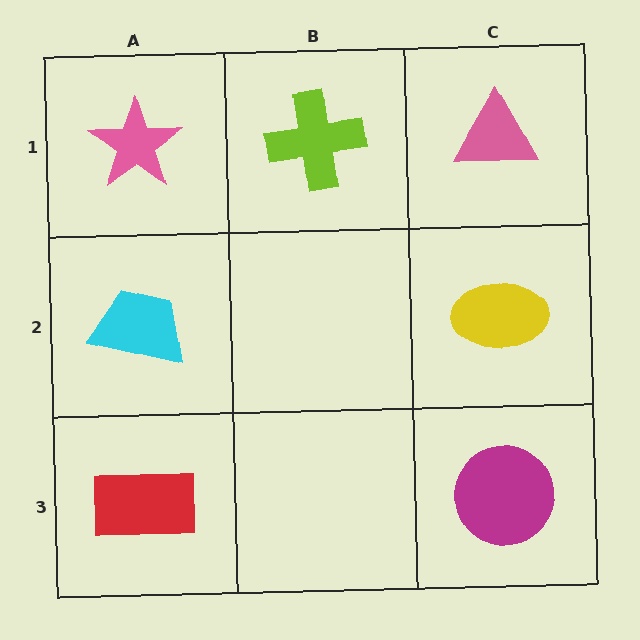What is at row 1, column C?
A pink triangle.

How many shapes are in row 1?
3 shapes.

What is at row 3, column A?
A red rectangle.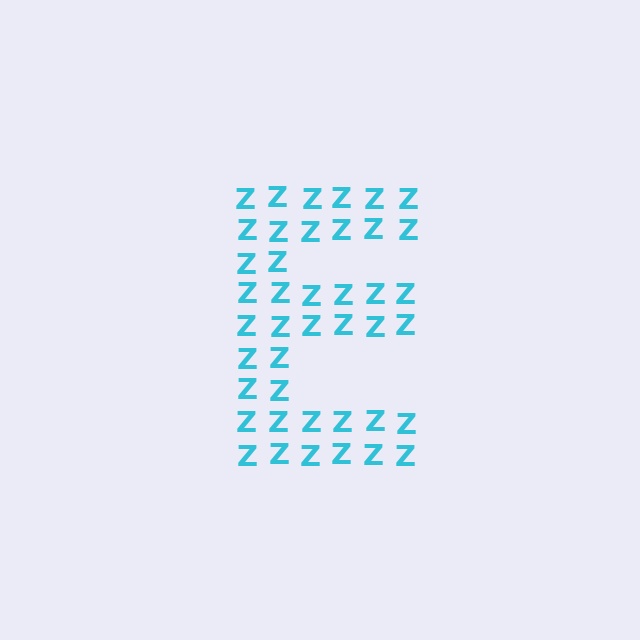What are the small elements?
The small elements are letter Z's.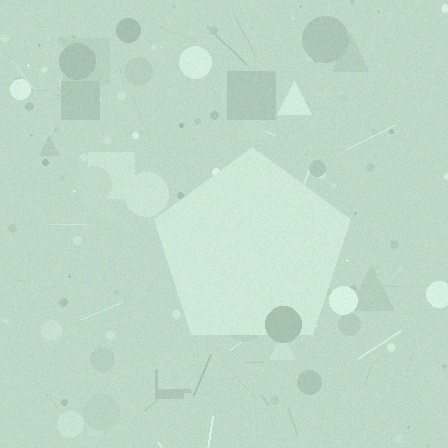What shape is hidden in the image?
A pentagon is hidden in the image.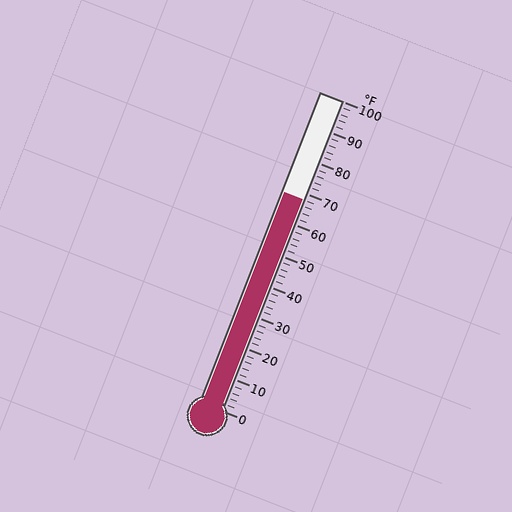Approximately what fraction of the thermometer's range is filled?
The thermometer is filled to approximately 70% of its range.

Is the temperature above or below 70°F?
The temperature is below 70°F.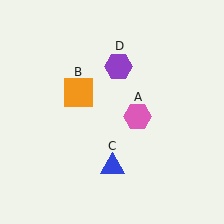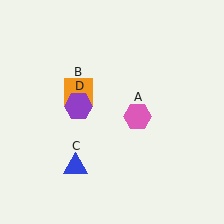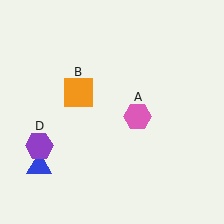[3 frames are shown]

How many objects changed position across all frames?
2 objects changed position: blue triangle (object C), purple hexagon (object D).